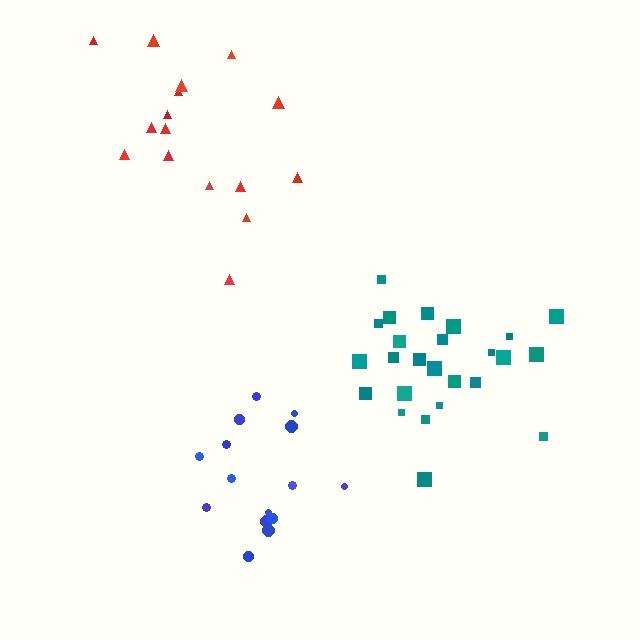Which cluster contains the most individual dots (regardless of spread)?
Teal (25).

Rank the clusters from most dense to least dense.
teal, blue, red.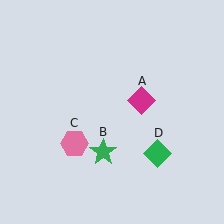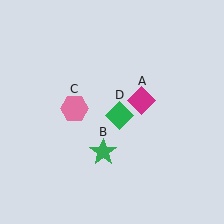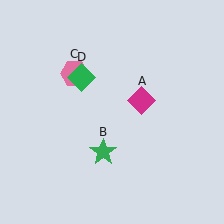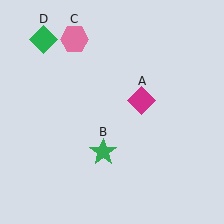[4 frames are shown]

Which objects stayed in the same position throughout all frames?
Magenta diamond (object A) and green star (object B) remained stationary.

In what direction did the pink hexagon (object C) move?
The pink hexagon (object C) moved up.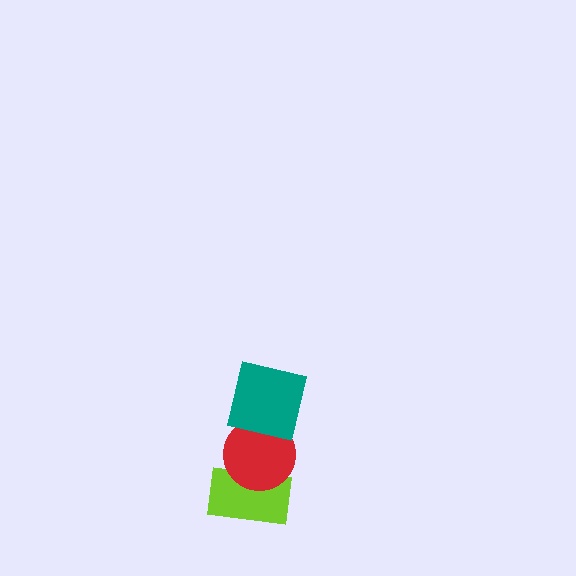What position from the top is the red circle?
The red circle is 2nd from the top.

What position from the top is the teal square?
The teal square is 1st from the top.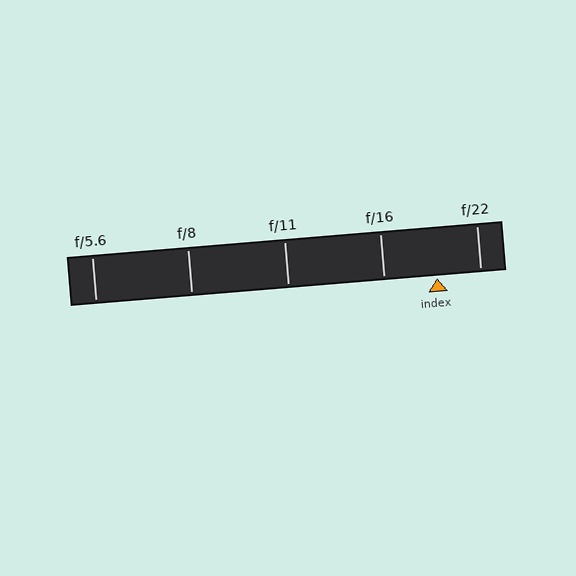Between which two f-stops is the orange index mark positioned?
The index mark is between f/16 and f/22.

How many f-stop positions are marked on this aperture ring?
There are 5 f-stop positions marked.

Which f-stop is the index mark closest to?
The index mark is closest to f/22.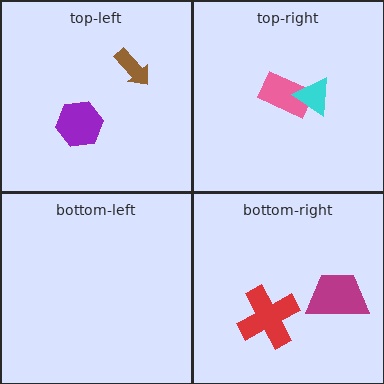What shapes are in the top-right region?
The pink rectangle, the cyan triangle.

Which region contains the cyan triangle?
The top-right region.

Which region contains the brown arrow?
The top-left region.